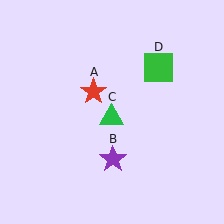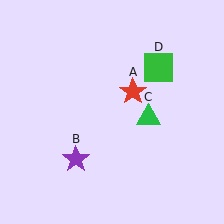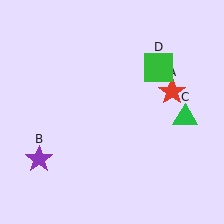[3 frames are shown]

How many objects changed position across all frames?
3 objects changed position: red star (object A), purple star (object B), green triangle (object C).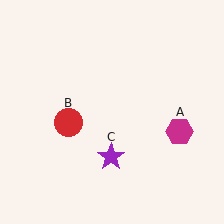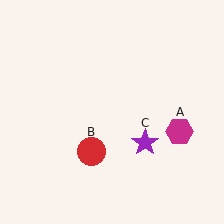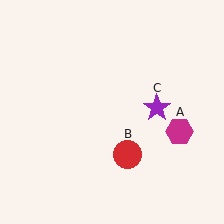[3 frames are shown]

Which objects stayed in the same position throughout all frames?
Magenta hexagon (object A) remained stationary.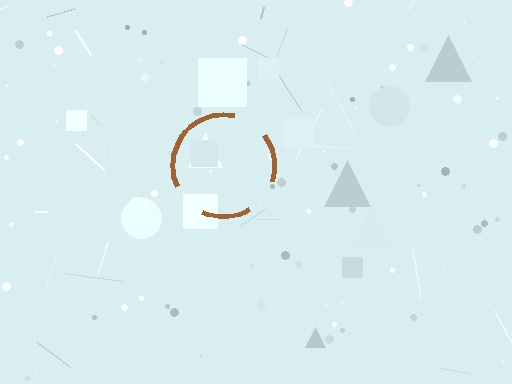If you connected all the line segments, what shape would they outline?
They would outline a circle.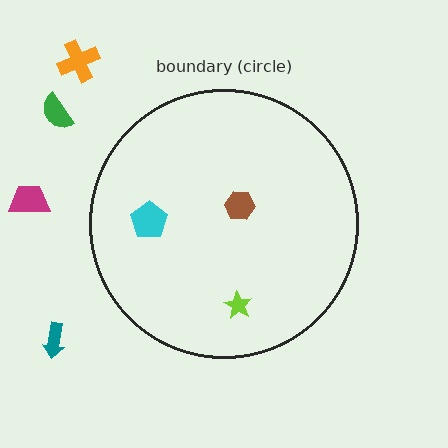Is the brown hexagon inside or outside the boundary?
Inside.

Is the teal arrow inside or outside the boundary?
Outside.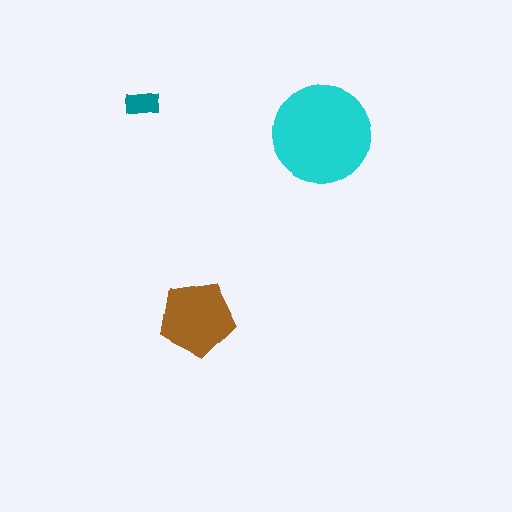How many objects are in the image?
There are 3 objects in the image.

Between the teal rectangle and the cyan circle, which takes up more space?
The cyan circle.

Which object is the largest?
The cyan circle.